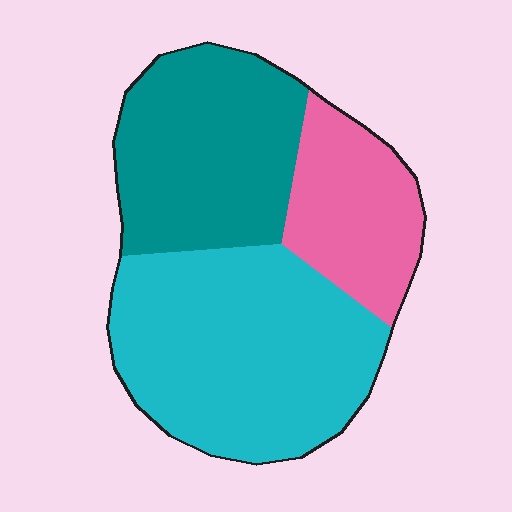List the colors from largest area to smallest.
From largest to smallest: cyan, teal, pink.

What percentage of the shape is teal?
Teal covers roughly 35% of the shape.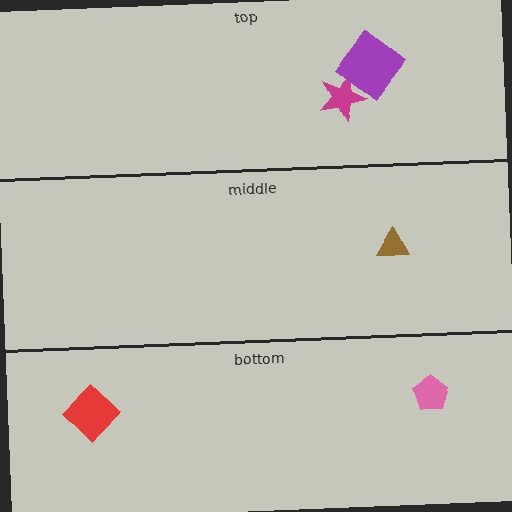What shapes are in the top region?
The magenta star, the purple diamond.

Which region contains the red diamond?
The bottom region.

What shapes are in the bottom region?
The red diamond, the pink pentagon.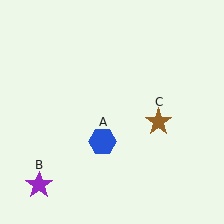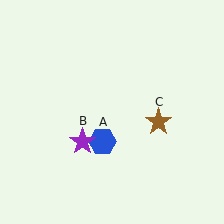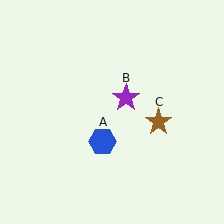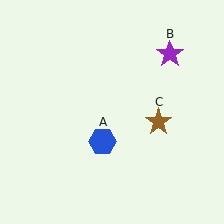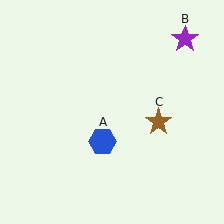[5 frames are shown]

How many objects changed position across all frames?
1 object changed position: purple star (object B).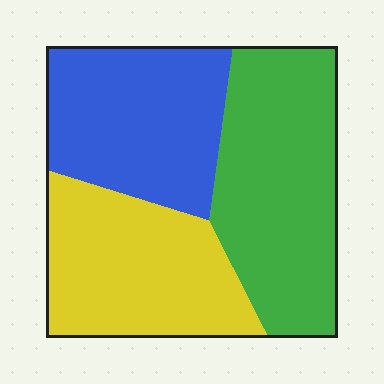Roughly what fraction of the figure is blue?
Blue takes up about one third (1/3) of the figure.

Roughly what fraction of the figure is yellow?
Yellow covers roughly 30% of the figure.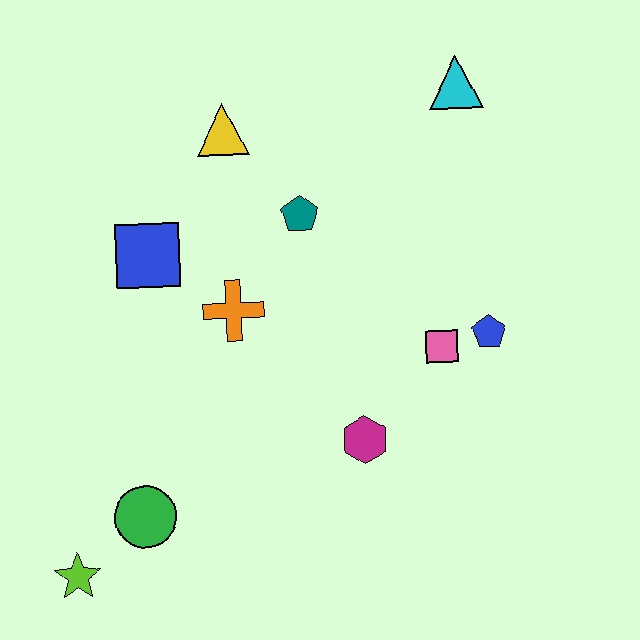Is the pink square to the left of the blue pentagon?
Yes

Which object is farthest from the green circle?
The cyan triangle is farthest from the green circle.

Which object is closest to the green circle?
The lime star is closest to the green circle.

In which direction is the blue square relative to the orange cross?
The blue square is to the left of the orange cross.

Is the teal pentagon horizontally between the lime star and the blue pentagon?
Yes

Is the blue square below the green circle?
No